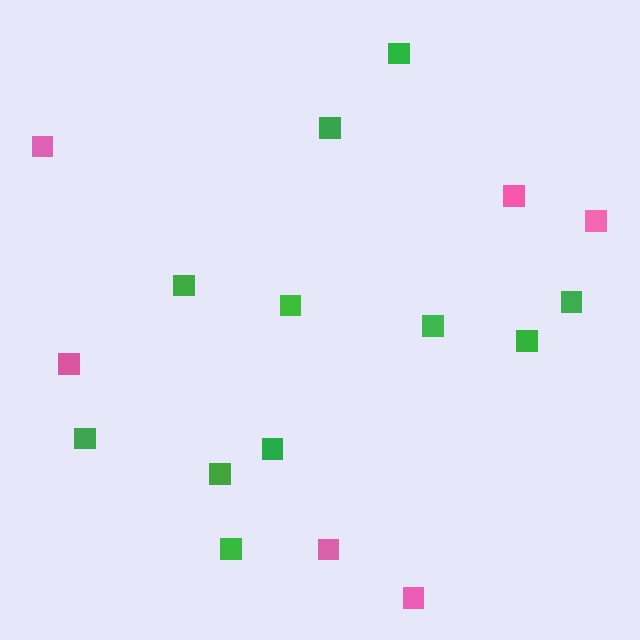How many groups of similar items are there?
There are 2 groups: one group of pink squares (6) and one group of green squares (11).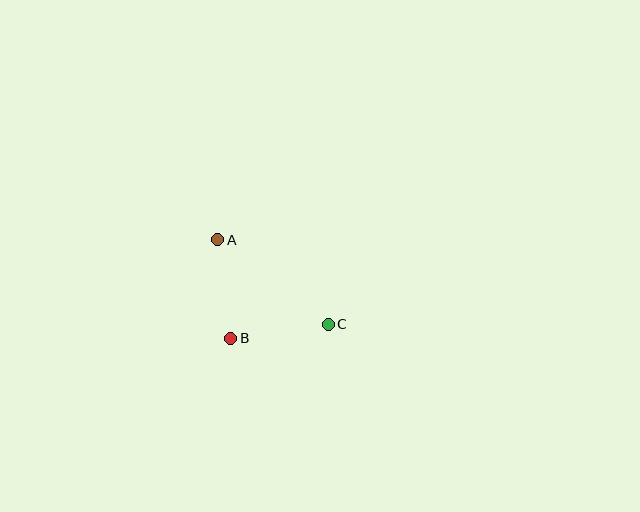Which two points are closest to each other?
Points B and C are closest to each other.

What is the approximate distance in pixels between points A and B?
The distance between A and B is approximately 99 pixels.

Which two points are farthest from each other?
Points A and C are farthest from each other.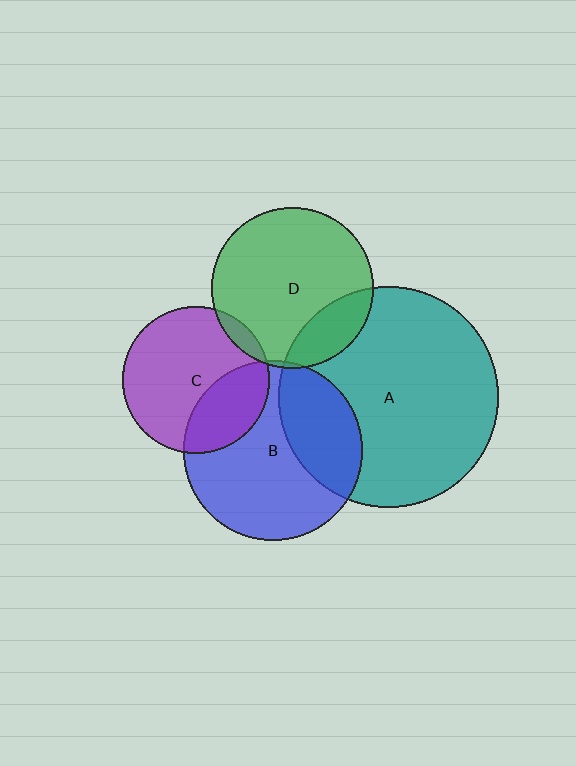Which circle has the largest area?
Circle A (teal).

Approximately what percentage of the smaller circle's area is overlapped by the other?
Approximately 30%.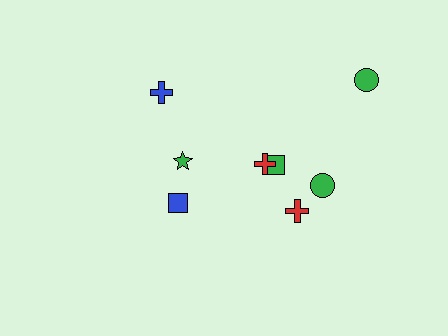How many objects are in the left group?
There are 3 objects.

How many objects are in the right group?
There are 5 objects.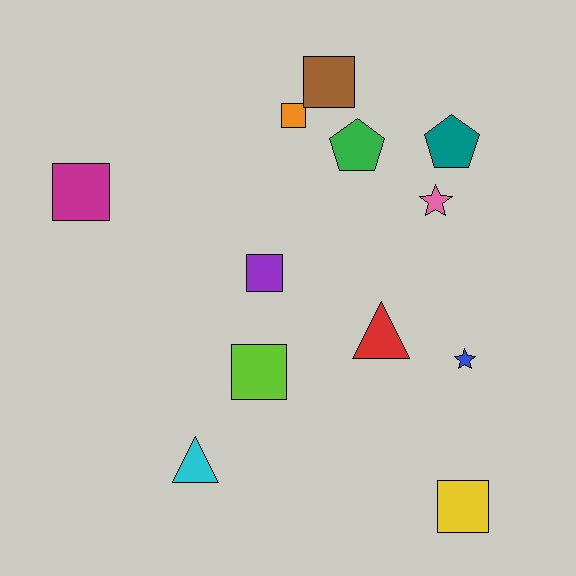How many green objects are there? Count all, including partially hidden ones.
There is 1 green object.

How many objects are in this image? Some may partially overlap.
There are 12 objects.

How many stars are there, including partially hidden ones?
There are 2 stars.